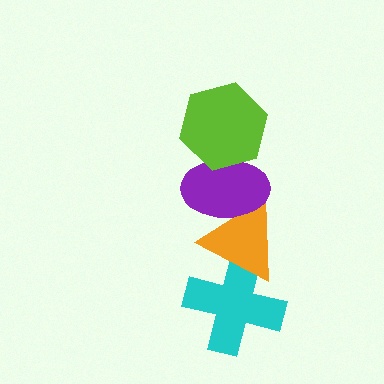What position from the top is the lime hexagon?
The lime hexagon is 1st from the top.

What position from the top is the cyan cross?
The cyan cross is 4th from the top.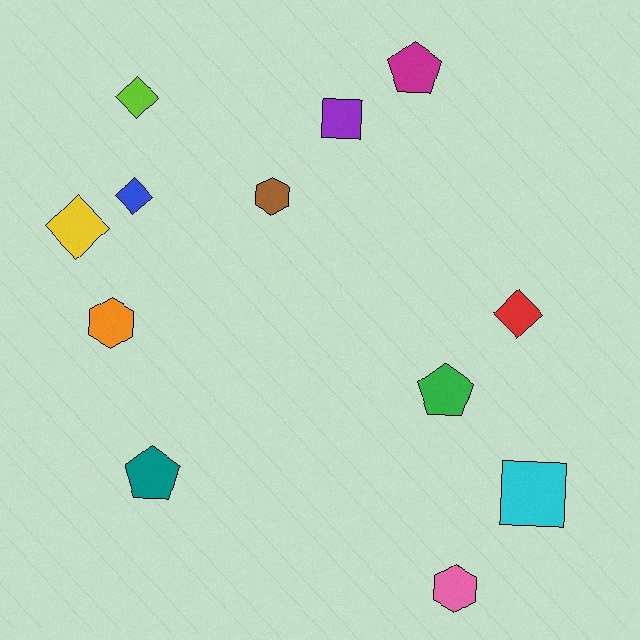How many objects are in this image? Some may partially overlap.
There are 12 objects.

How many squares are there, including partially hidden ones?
There are 2 squares.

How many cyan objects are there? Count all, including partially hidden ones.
There is 1 cyan object.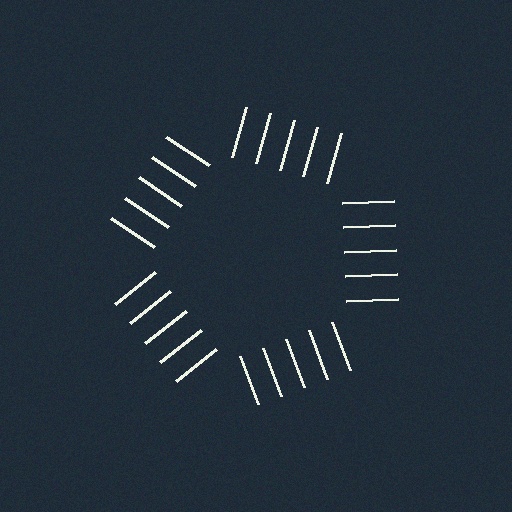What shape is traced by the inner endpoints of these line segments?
An illusory pentagon — the line segments terminate on its edges but no continuous stroke is drawn.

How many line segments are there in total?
25 — 5 along each of the 5 edges.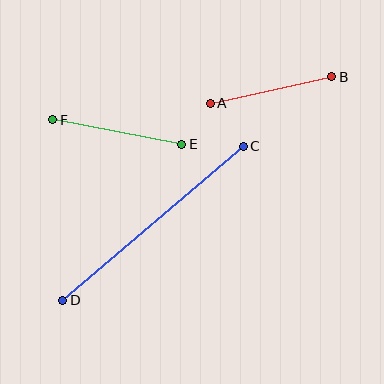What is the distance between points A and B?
The distance is approximately 125 pixels.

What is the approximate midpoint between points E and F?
The midpoint is at approximately (117, 132) pixels.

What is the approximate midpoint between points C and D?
The midpoint is at approximately (153, 223) pixels.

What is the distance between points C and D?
The distance is approximately 237 pixels.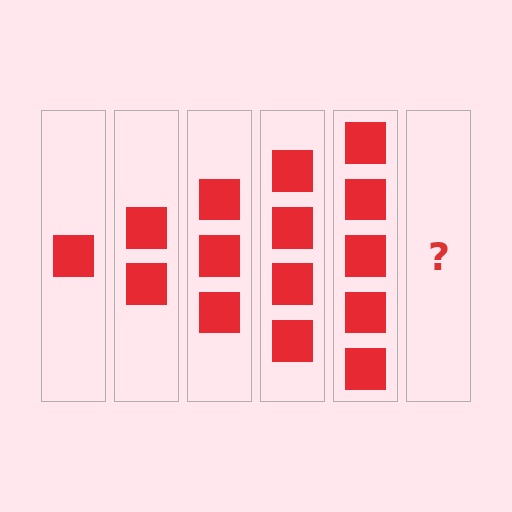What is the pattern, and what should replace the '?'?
The pattern is that each step adds one more square. The '?' should be 6 squares.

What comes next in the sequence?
The next element should be 6 squares.